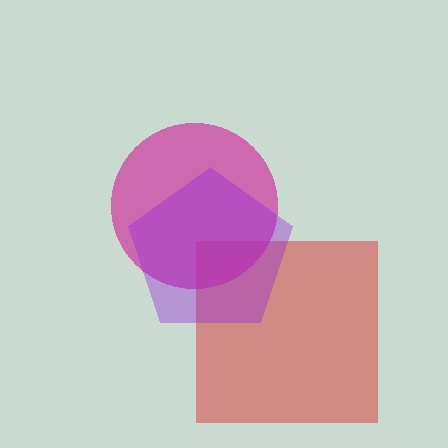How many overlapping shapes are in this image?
There are 3 overlapping shapes in the image.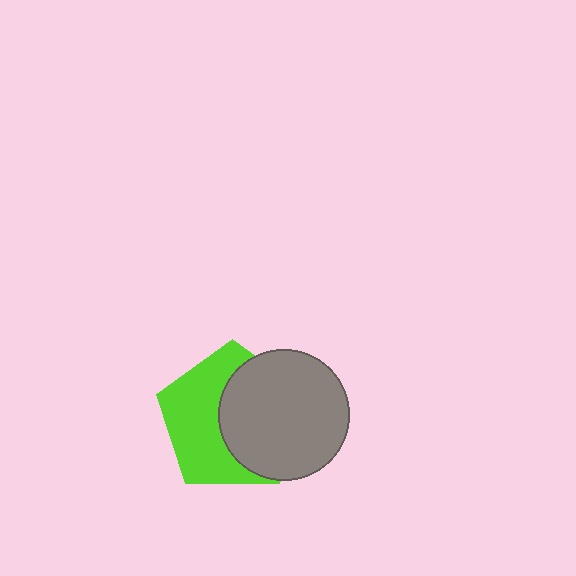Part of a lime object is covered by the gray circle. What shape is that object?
It is a pentagon.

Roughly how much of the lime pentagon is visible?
About half of it is visible (roughly 50%).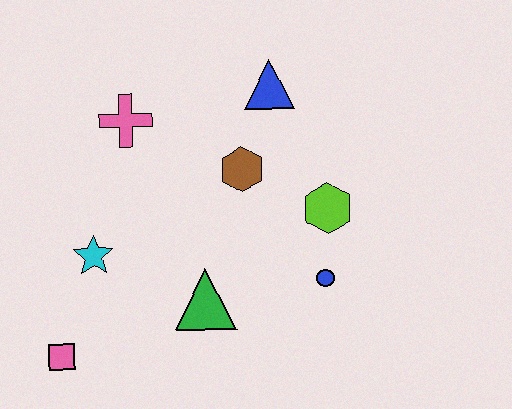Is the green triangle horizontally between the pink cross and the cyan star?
No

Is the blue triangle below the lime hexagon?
No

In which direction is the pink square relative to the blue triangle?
The pink square is below the blue triangle.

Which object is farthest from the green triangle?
The blue triangle is farthest from the green triangle.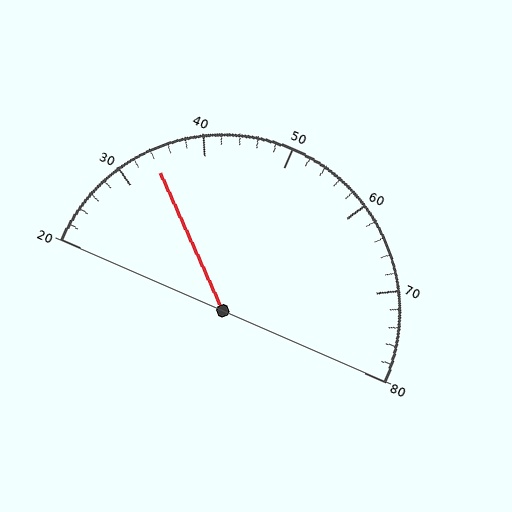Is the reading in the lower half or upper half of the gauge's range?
The reading is in the lower half of the range (20 to 80).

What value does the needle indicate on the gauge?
The needle indicates approximately 34.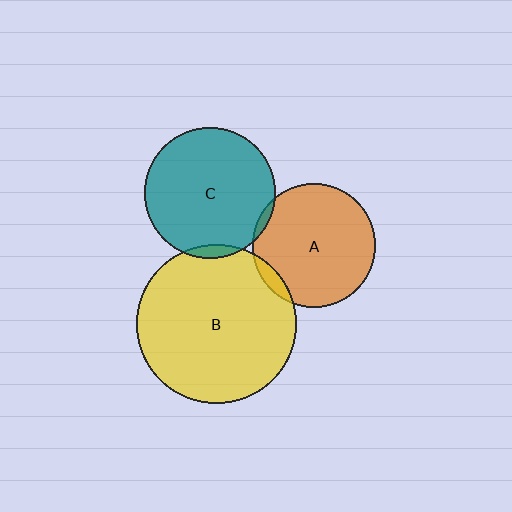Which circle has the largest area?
Circle B (yellow).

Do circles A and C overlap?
Yes.